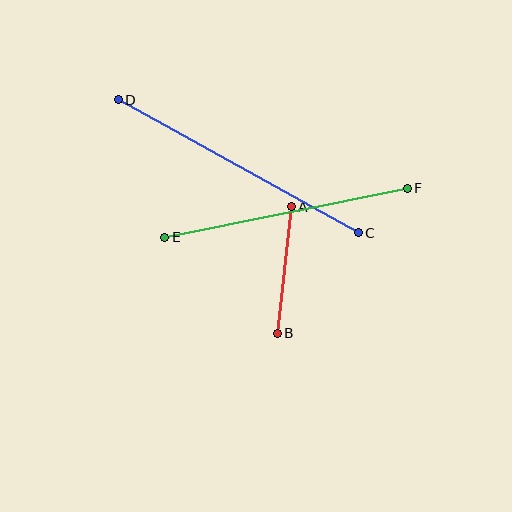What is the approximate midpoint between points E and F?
The midpoint is at approximately (286, 213) pixels.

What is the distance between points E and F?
The distance is approximately 247 pixels.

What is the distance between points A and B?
The distance is approximately 127 pixels.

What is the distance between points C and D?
The distance is approximately 274 pixels.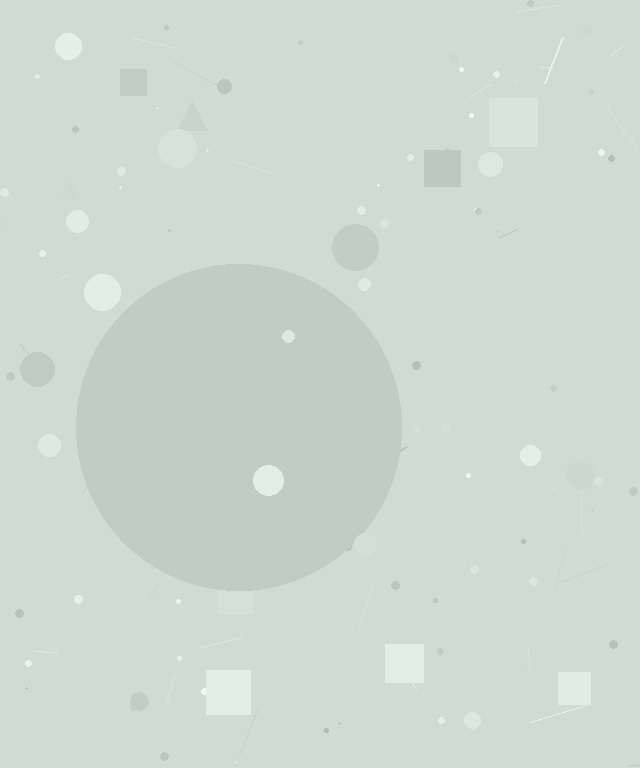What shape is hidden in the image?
A circle is hidden in the image.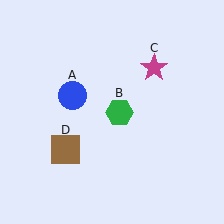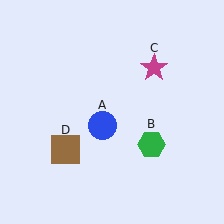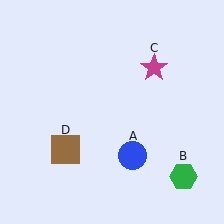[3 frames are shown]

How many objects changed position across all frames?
2 objects changed position: blue circle (object A), green hexagon (object B).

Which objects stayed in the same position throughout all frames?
Magenta star (object C) and brown square (object D) remained stationary.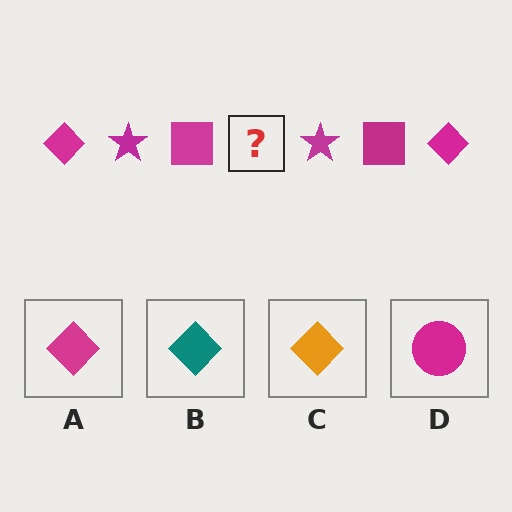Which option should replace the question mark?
Option A.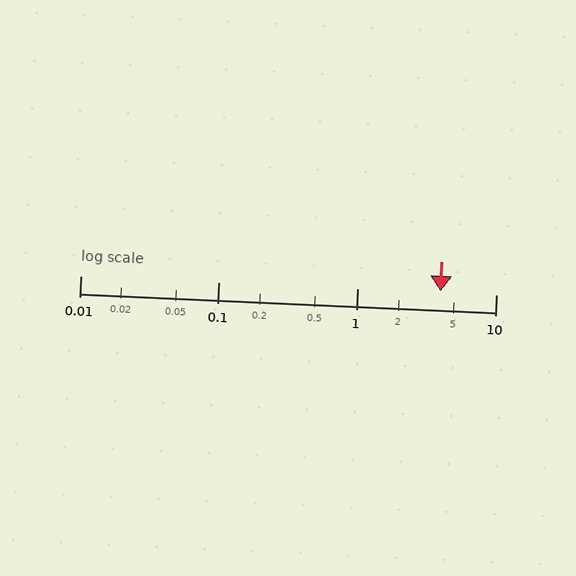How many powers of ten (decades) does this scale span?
The scale spans 3 decades, from 0.01 to 10.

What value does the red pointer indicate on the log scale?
The pointer indicates approximately 4.